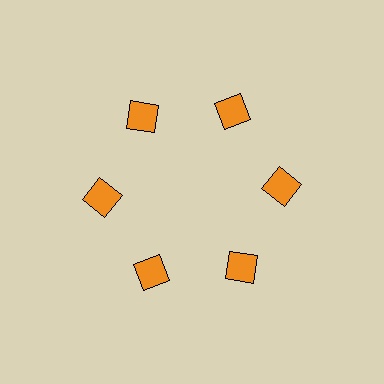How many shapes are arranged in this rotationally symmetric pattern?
There are 6 shapes, arranged in 6 groups of 1.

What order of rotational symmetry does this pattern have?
This pattern has 6-fold rotational symmetry.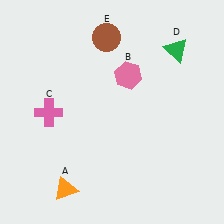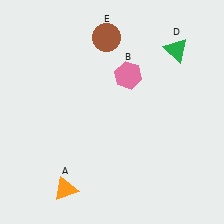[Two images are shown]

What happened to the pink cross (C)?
The pink cross (C) was removed in Image 2. It was in the bottom-left area of Image 1.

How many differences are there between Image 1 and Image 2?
There is 1 difference between the two images.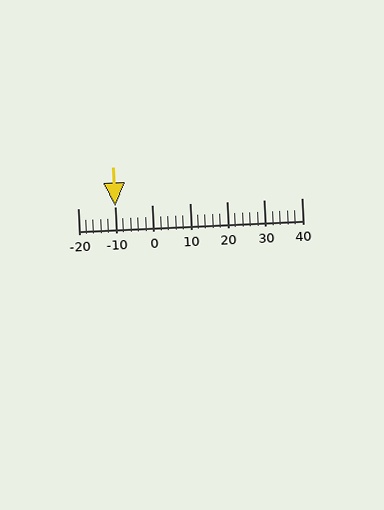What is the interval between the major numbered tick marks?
The major tick marks are spaced 10 units apart.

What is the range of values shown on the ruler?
The ruler shows values from -20 to 40.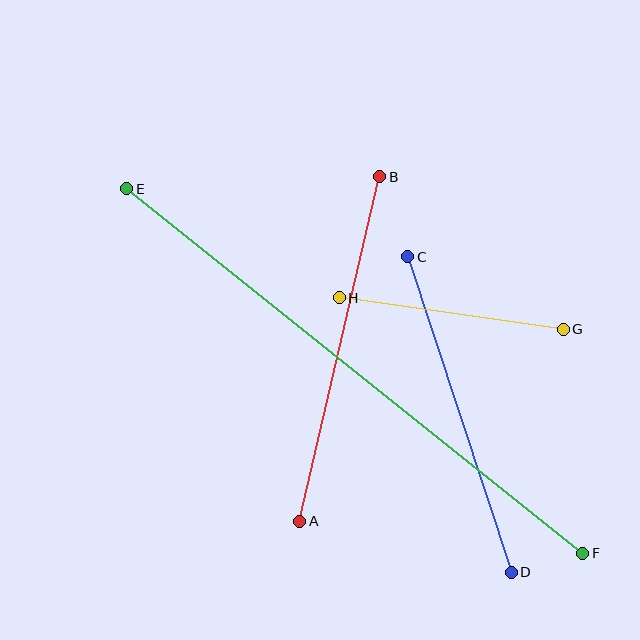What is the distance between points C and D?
The distance is approximately 332 pixels.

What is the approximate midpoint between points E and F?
The midpoint is at approximately (355, 371) pixels.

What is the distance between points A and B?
The distance is approximately 353 pixels.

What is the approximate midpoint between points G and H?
The midpoint is at approximately (451, 314) pixels.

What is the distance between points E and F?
The distance is approximately 584 pixels.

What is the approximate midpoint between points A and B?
The midpoint is at approximately (340, 349) pixels.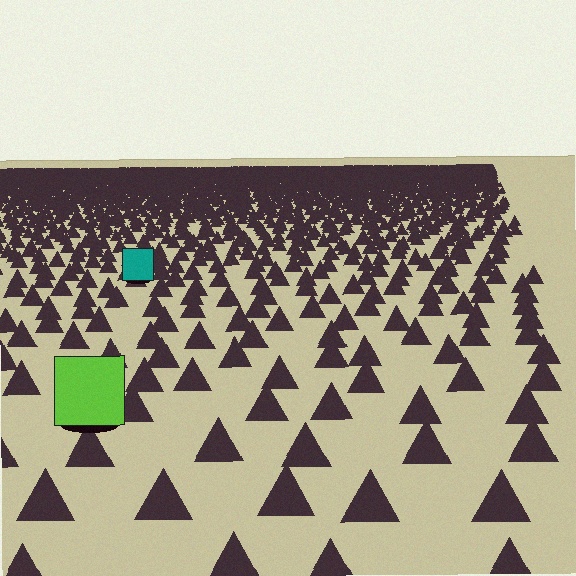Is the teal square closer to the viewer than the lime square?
No. The lime square is closer — you can tell from the texture gradient: the ground texture is coarser near it.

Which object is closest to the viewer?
The lime square is closest. The texture marks near it are larger and more spread out.